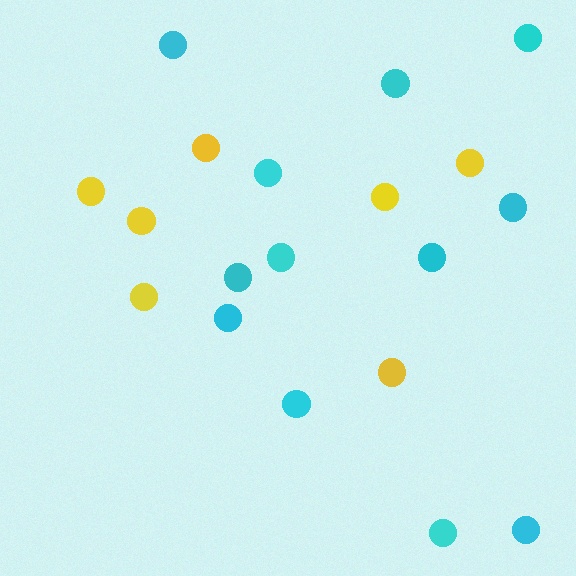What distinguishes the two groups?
There are 2 groups: one group of yellow circles (7) and one group of cyan circles (12).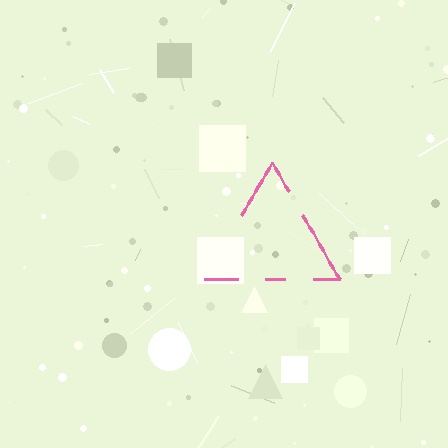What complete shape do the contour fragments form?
The contour fragments form a triangle.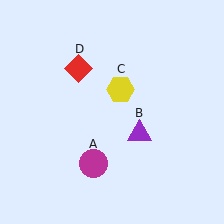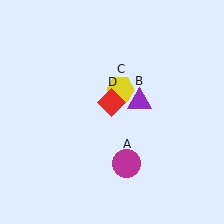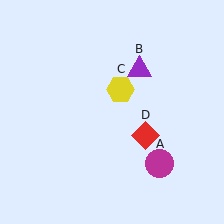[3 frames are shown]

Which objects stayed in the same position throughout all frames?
Yellow hexagon (object C) remained stationary.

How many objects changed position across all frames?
3 objects changed position: magenta circle (object A), purple triangle (object B), red diamond (object D).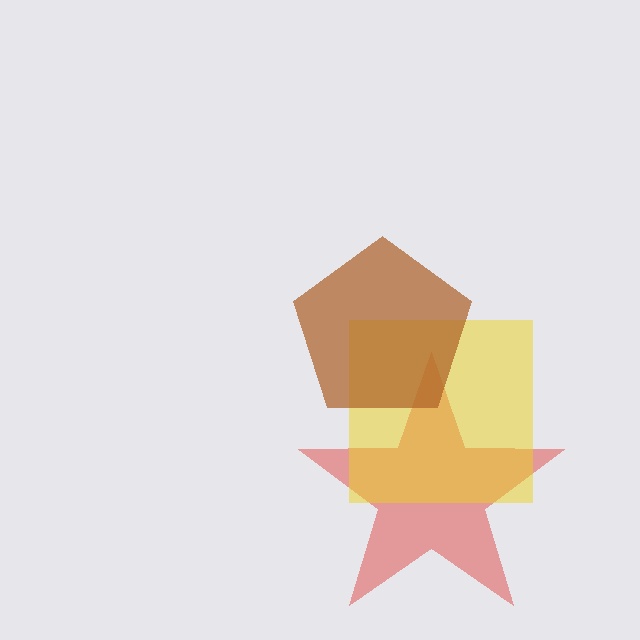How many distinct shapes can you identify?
There are 3 distinct shapes: a red star, a yellow square, a brown pentagon.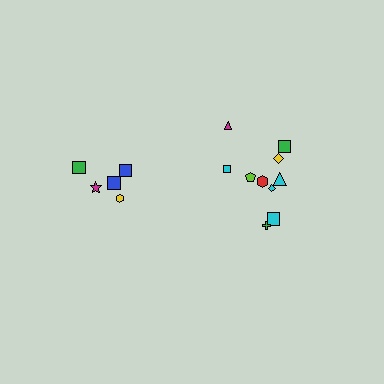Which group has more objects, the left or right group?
The right group.